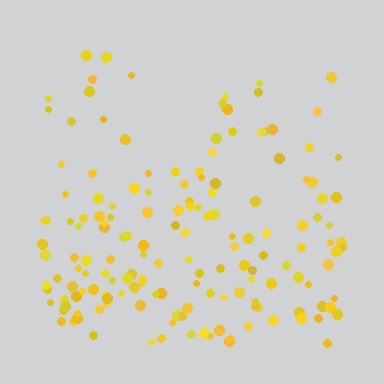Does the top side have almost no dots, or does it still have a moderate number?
Still a moderate number, just noticeably fewer than the bottom.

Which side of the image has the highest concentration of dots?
The bottom.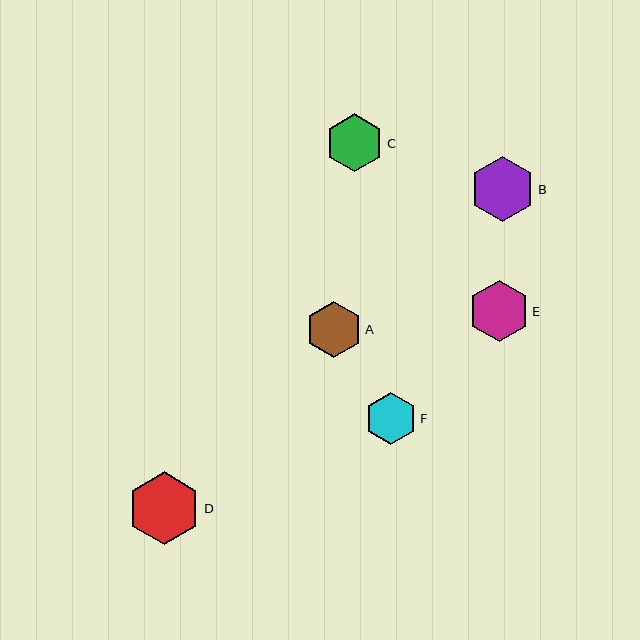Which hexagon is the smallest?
Hexagon F is the smallest with a size of approximately 52 pixels.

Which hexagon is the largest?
Hexagon D is the largest with a size of approximately 73 pixels.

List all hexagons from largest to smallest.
From largest to smallest: D, B, E, C, A, F.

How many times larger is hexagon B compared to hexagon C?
Hexagon B is approximately 1.1 times the size of hexagon C.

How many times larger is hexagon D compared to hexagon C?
Hexagon D is approximately 1.2 times the size of hexagon C.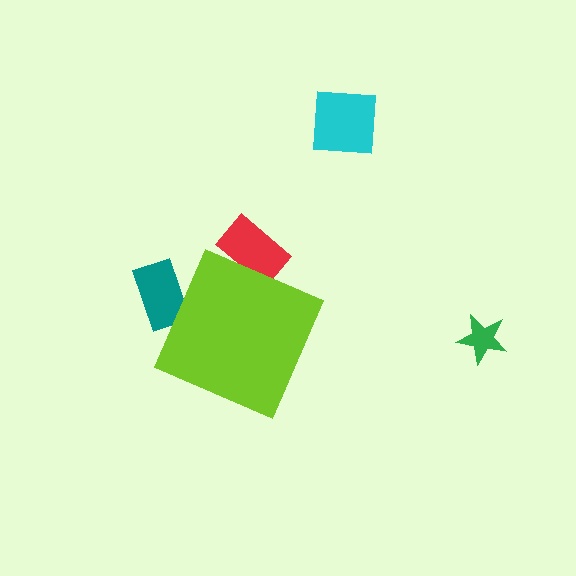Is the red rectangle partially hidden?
Yes, the red rectangle is partially hidden behind the lime diamond.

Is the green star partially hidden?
No, the green star is fully visible.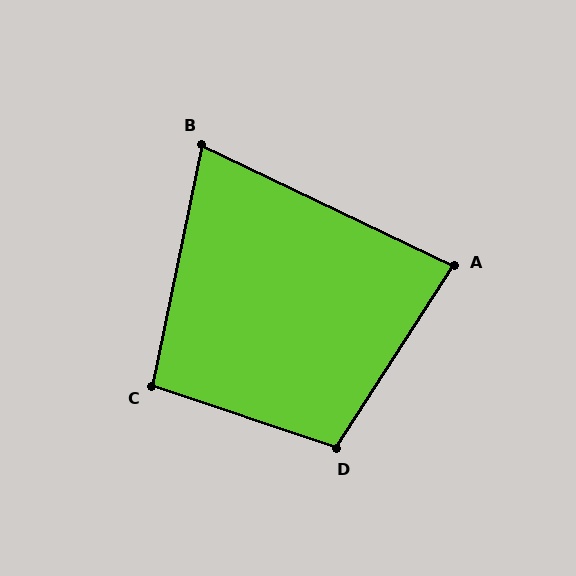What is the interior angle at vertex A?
Approximately 83 degrees (acute).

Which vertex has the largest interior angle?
D, at approximately 104 degrees.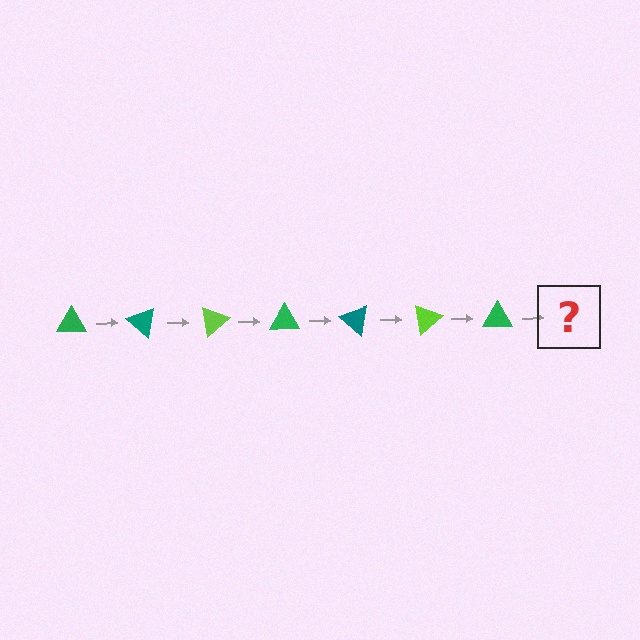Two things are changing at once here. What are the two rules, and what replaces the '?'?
The two rules are that it rotates 40 degrees each step and the color cycles through green, teal, and lime. The '?' should be a teal triangle, rotated 280 degrees from the start.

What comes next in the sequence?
The next element should be a teal triangle, rotated 280 degrees from the start.